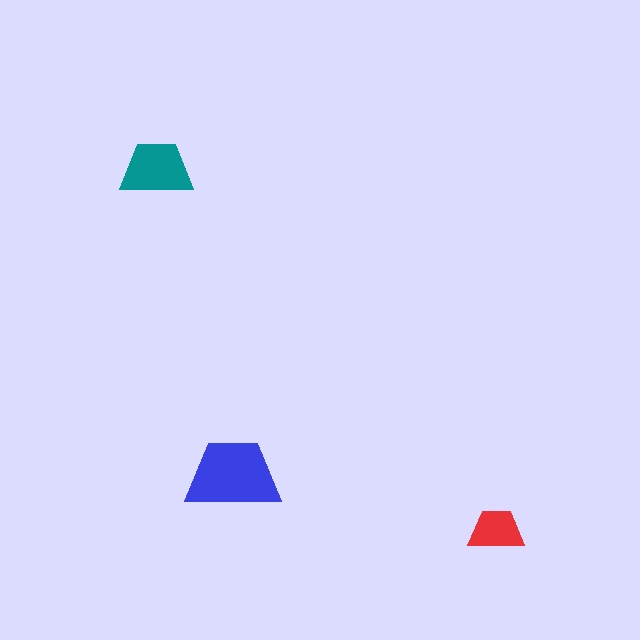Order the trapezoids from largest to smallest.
the blue one, the teal one, the red one.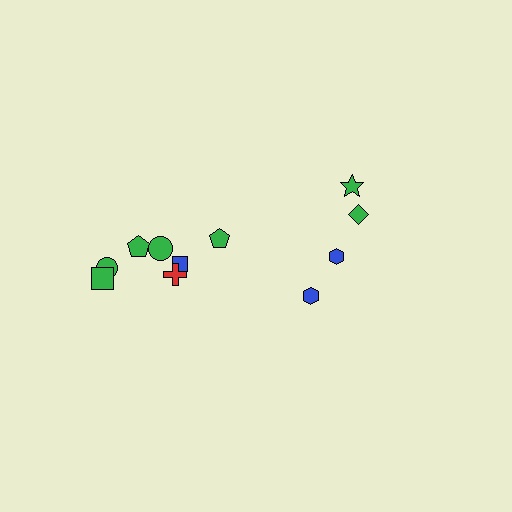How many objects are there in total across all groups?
There are 11 objects.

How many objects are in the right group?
There are 4 objects.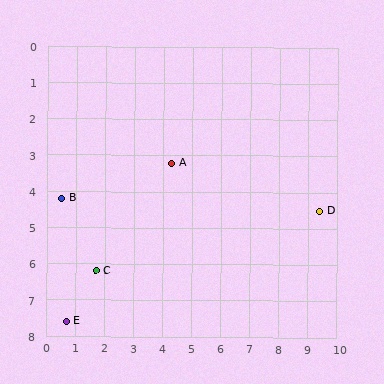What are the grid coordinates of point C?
Point C is at approximately (1.7, 6.2).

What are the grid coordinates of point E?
Point E is at approximately (0.7, 7.6).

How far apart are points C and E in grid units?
Points C and E are about 1.7 grid units apart.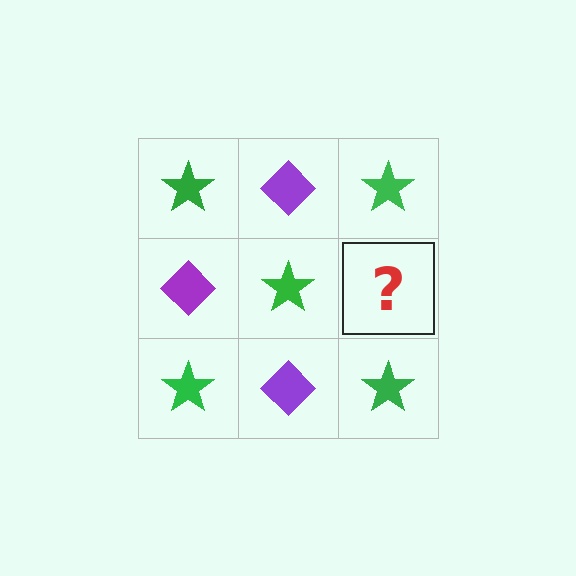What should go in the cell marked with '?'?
The missing cell should contain a purple diamond.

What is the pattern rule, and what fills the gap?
The rule is that it alternates green star and purple diamond in a checkerboard pattern. The gap should be filled with a purple diamond.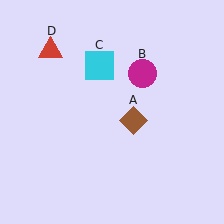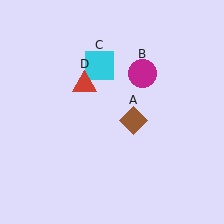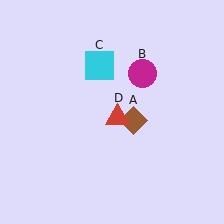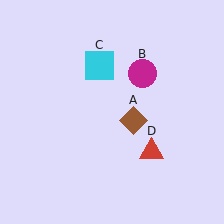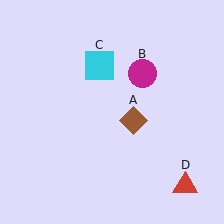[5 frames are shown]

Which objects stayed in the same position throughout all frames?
Brown diamond (object A) and magenta circle (object B) and cyan square (object C) remained stationary.